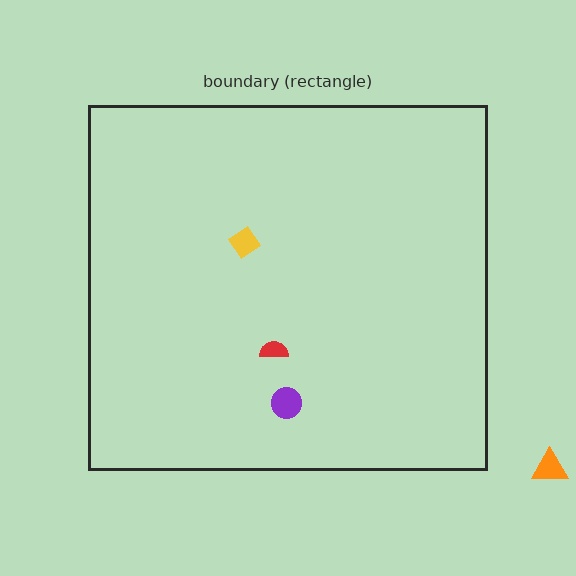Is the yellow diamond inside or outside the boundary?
Inside.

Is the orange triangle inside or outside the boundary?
Outside.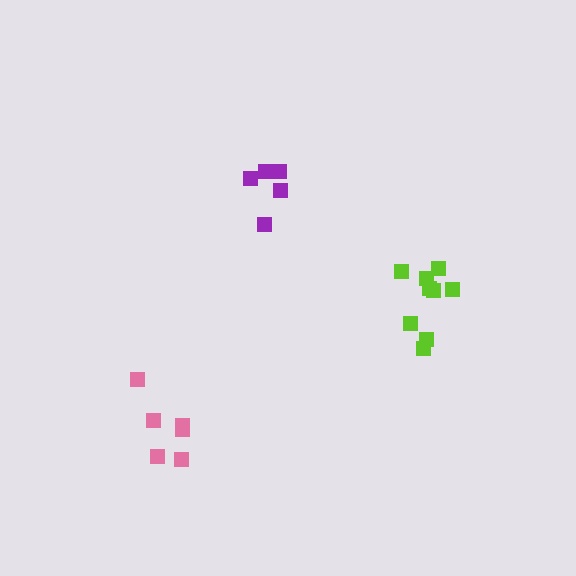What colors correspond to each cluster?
The clusters are colored: pink, lime, purple.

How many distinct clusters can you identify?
There are 3 distinct clusters.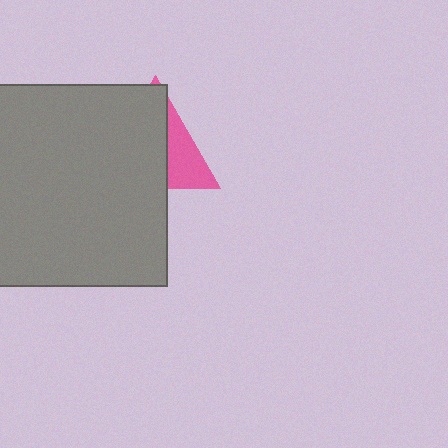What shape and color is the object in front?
The object in front is a gray square.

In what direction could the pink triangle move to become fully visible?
The pink triangle could move right. That would shift it out from behind the gray square entirely.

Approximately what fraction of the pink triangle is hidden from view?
Roughly 66% of the pink triangle is hidden behind the gray square.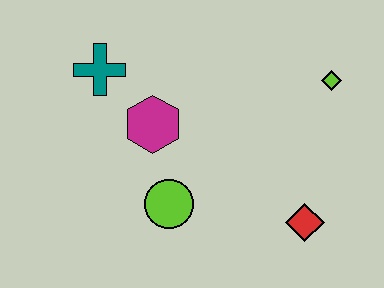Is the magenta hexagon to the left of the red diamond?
Yes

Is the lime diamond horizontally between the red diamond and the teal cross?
No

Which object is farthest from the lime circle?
The lime diamond is farthest from the lime circle.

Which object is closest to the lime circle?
The magenta hexagon is closest to the lime circle.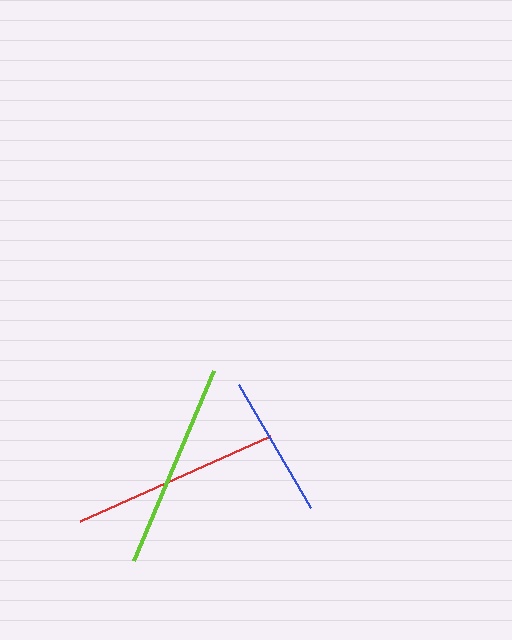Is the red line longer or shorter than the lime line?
The red line is longer than the lime line.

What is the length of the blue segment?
The blue segment is approximately 143 pixels long.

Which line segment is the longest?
The red line is the longest at approximately 208 pixels.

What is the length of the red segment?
The red segment is approximately 208 pixels long.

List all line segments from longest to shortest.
From longest to shortest: red, lime, blue.